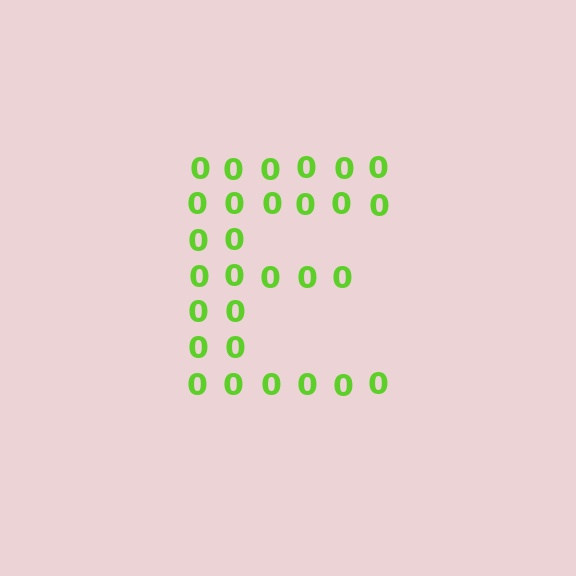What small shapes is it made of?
It is made of small digit 0's.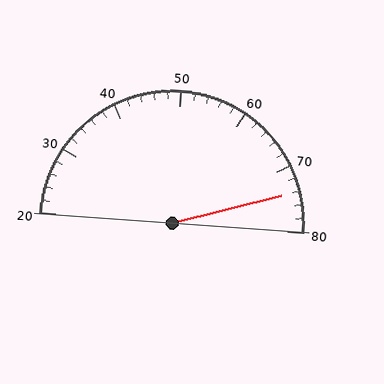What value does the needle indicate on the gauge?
The needle indicates approximately 74.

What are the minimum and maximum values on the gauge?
The gauge ranges from 20 to 80.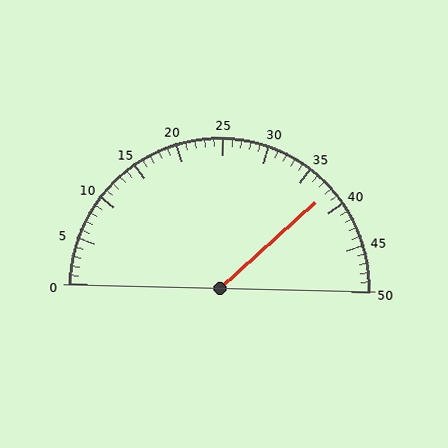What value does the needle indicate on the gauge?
The needle indicates approximately 38.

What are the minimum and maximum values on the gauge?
The gauge ranges from 0 to 50.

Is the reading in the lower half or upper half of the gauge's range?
The reading is in the upper half of the range (0 to 50).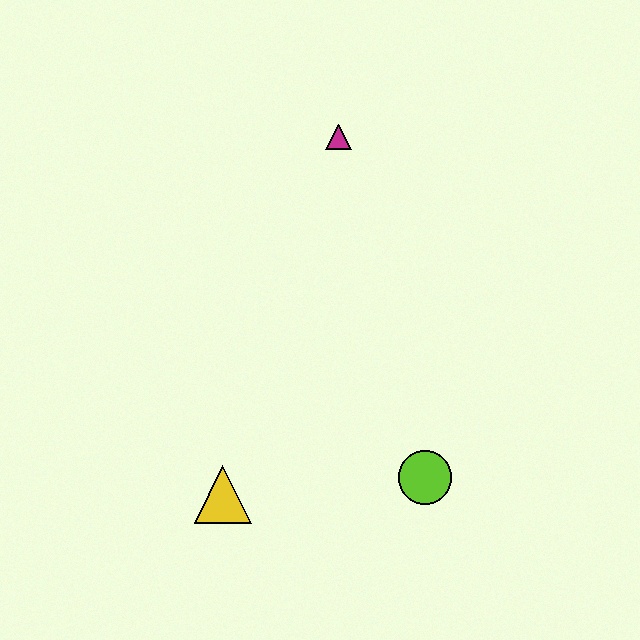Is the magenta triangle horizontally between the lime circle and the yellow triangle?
Yes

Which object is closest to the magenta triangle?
The lime circle is closest to the magenta triangle.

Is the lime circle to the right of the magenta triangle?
Yes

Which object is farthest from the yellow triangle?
The magenta triangle is farthest from the yellow triangle.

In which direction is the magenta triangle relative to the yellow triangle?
The magenta triangle is above the yellow triangle.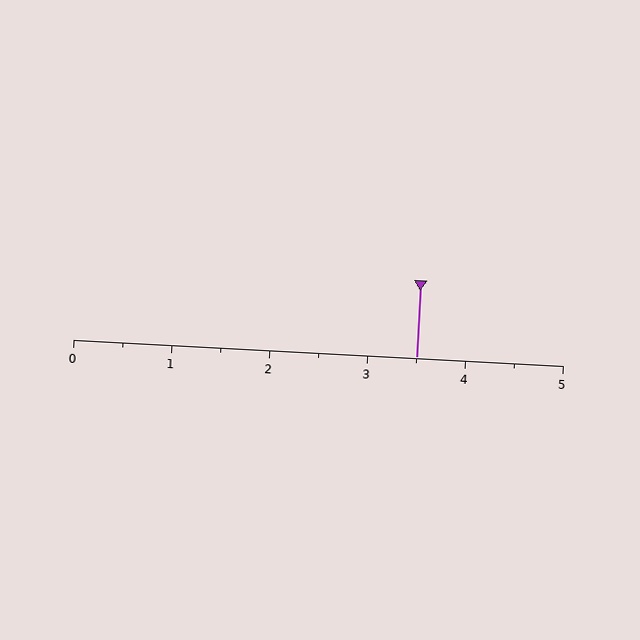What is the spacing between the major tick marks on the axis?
The major ticks are spaced 1 apart.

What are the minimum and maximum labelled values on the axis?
The axis runs from 0 to 5.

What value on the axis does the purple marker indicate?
The marker indicates approximately 3.5.